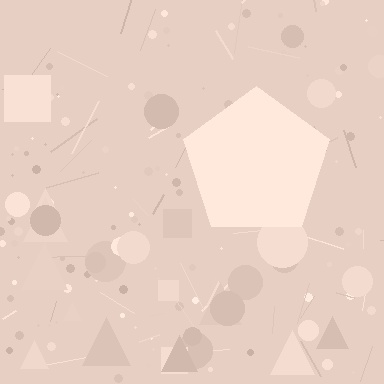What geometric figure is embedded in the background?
A pentagon is embedded in the background.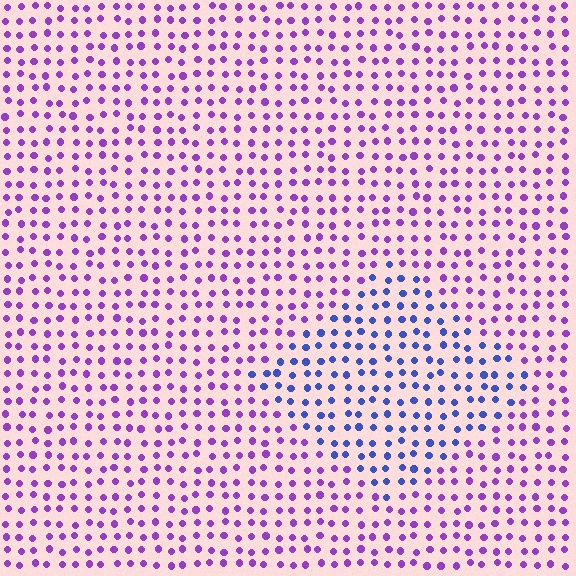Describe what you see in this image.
The image is filled with small purple elements in a uniform arrangement. A diamond-shaped region is visible where the elements are tinted to a slightly different hue, forming a subtle color boundary.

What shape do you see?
I see a diamond.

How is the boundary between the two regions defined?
The boundary is defined purely by a slight shift in hue (about 50 degrees). Spacing, size, and orientation are identical on both sides.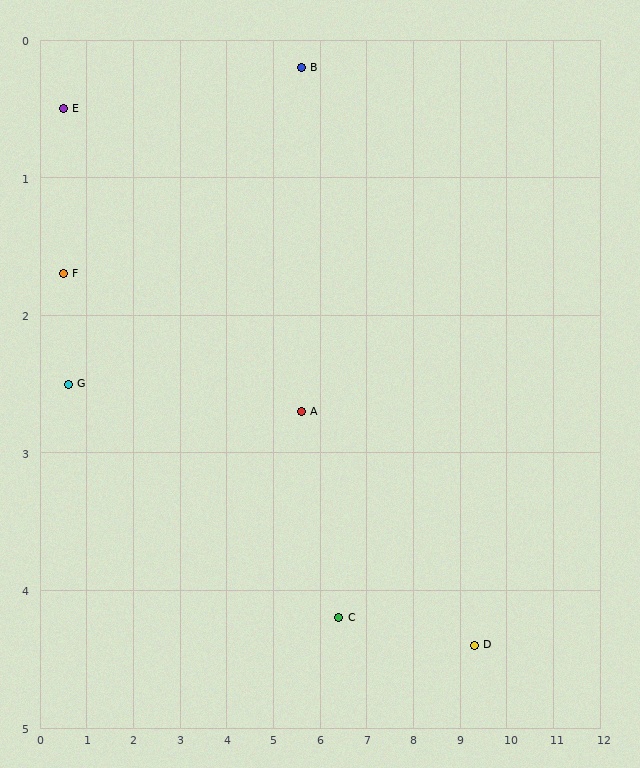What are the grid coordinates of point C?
Point C is at approximately (6.4, 4.2).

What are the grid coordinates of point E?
Point E is at approximately (0.5, 0.5).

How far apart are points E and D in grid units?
Points E and D are about 9.6 grid units apart.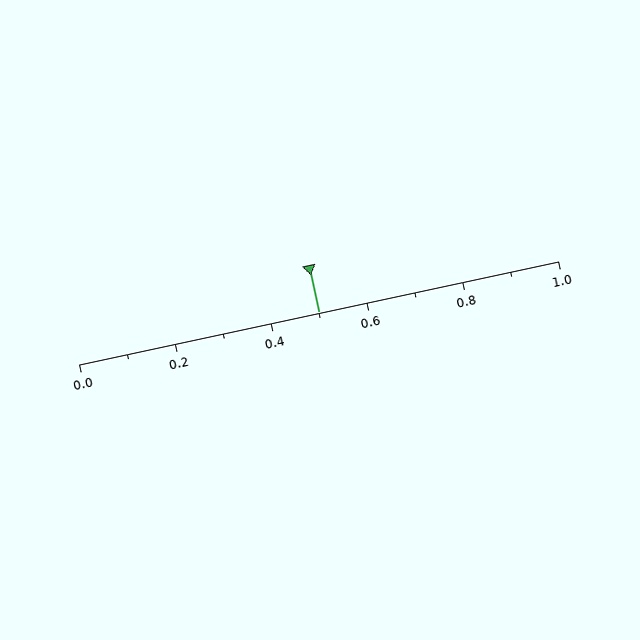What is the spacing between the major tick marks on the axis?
The major ticks are spaced 0.2 apart.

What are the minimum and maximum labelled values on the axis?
The axis runs from 0.0 to 1.0.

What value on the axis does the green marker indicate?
The marker indicates approximately 0.5.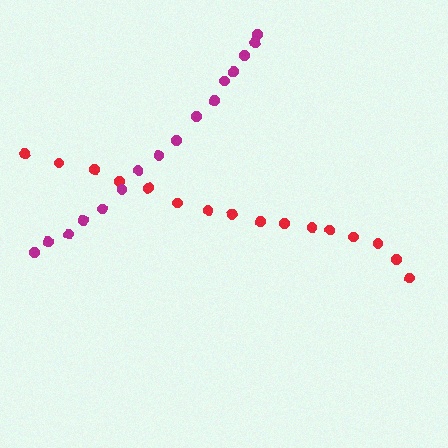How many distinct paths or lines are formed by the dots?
There are 2 distinct paths.